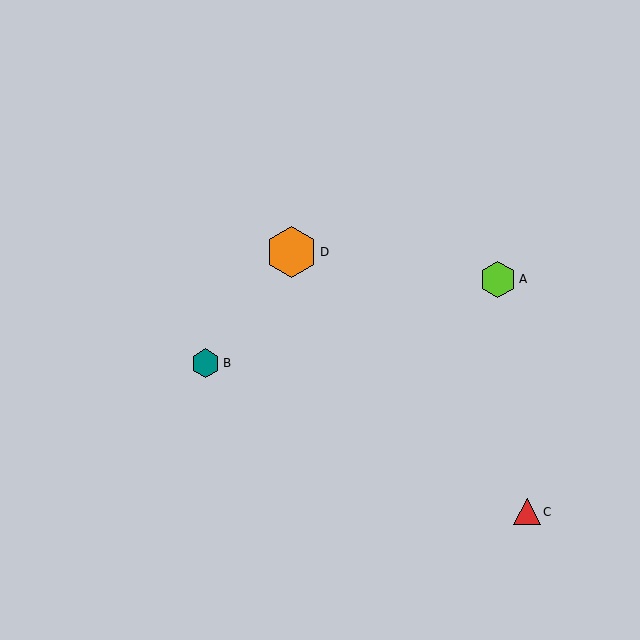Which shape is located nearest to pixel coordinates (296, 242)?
The orange hexagon (labeled D) at (291, 252) is nearest to that location.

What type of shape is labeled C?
Shape C is a red triangle.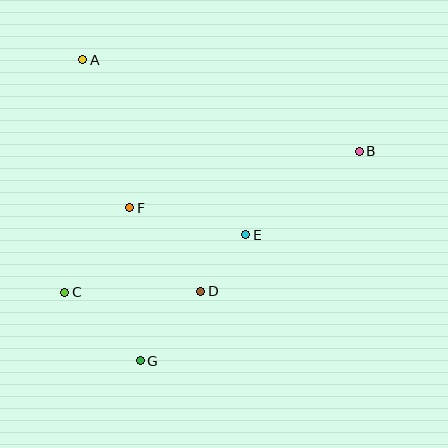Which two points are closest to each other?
Points D and E are closest to each other.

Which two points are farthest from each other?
Points B and C are farthest from each other.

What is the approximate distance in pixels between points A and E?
The distance between A and E is approximately 239 pixels.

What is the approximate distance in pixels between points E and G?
The distance between E and G is approximately 164 pixels.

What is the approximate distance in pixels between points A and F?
The distance between A and F is approximately 155 pixels.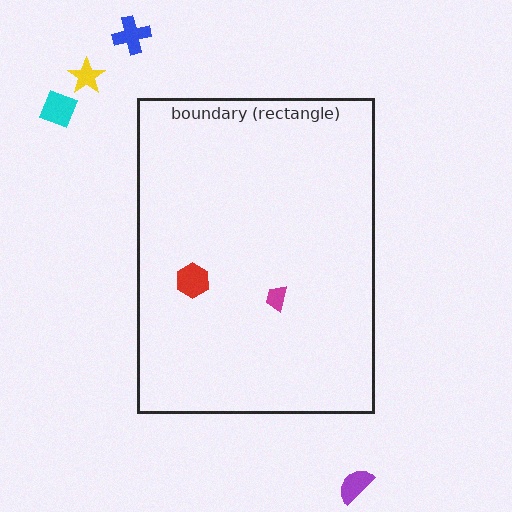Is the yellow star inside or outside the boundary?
Outside.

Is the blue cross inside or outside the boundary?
Outside.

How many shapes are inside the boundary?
2 inside, 4 outside.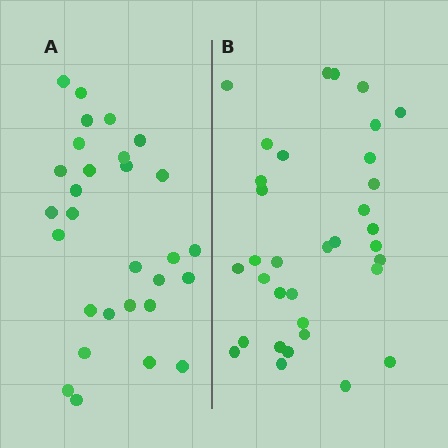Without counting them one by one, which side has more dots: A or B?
Region B (the right region) has more dots.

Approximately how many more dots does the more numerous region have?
Region B has about 5 more dots than region A.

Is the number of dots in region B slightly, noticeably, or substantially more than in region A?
Region B has only slightly more — the two regions are fairly close. The ratio is roughly 1.2 to 1.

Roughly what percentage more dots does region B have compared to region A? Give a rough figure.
About 15% more.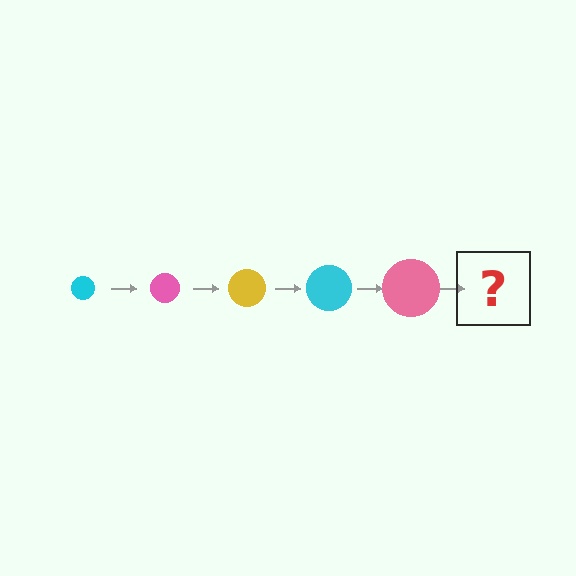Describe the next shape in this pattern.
It should be a yellow circle, larger than the previous one.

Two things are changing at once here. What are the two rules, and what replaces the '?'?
The two rules are that the circle grows larger each step and the color cycles through cyan, pink, and yellow. The '?' should be a yellow circle, larger than the previous one.